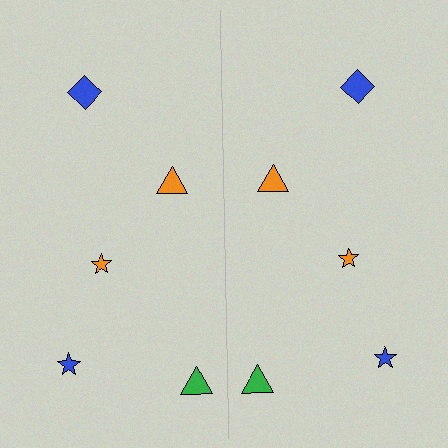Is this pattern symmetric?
Yes, this pattern has bilateral (reflection) symmetry.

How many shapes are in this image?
There are 10 shapes in this image.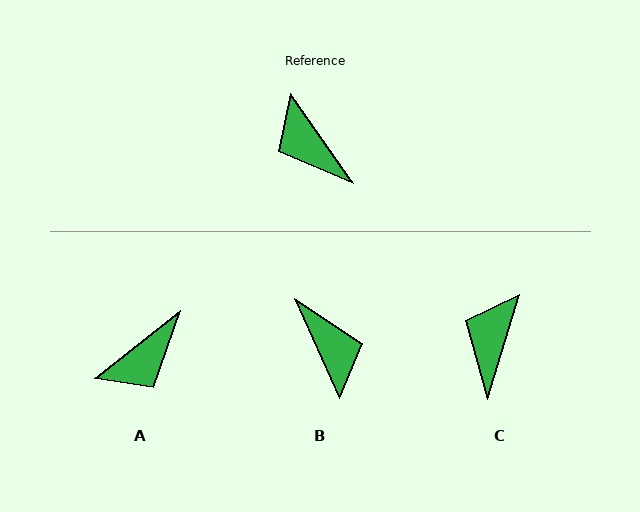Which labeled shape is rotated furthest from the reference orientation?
B, about 169 degrees away.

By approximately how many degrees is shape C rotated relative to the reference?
Approximately 52 degrees clockwise.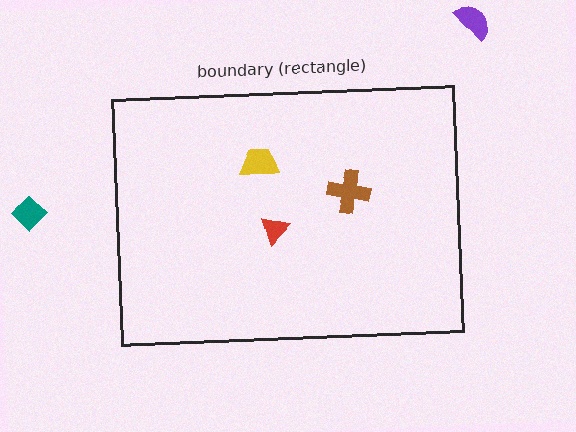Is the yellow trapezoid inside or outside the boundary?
Inside.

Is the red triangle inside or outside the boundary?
Inside.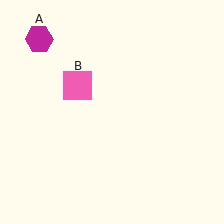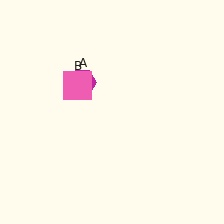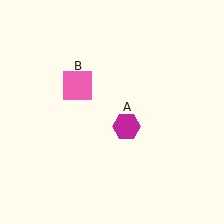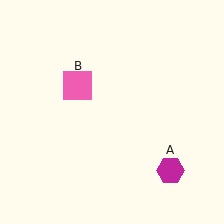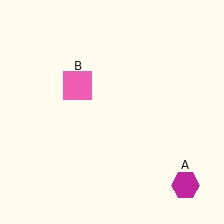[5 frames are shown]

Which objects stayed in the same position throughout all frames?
Pink square (object B) remained stationary.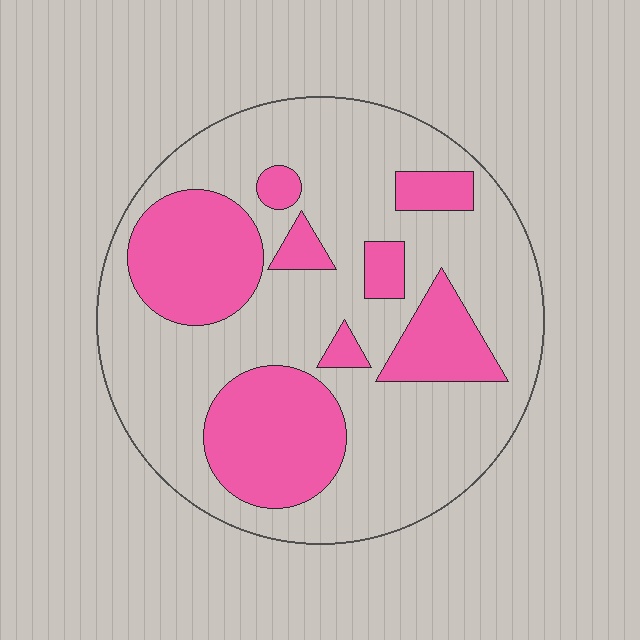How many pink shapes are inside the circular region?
8.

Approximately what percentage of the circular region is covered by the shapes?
Approximately 30%.